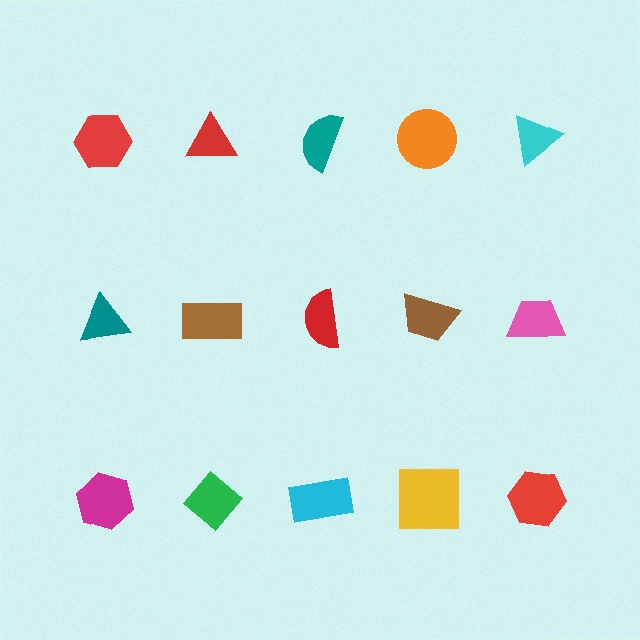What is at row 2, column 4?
A brown trapezoid.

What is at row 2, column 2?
A brown rectangle.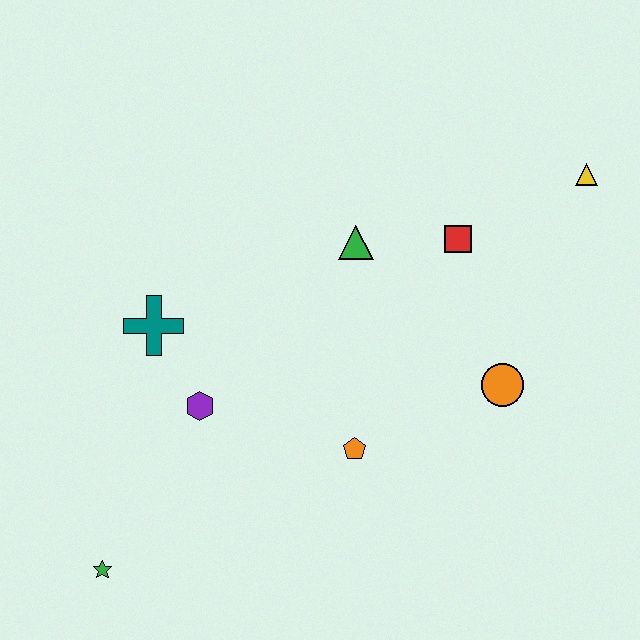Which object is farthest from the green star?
The yellow triangle is farthest from the green star.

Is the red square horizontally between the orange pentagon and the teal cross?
No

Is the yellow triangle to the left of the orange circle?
No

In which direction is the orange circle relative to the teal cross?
The orange circle is to the right of the teal cross.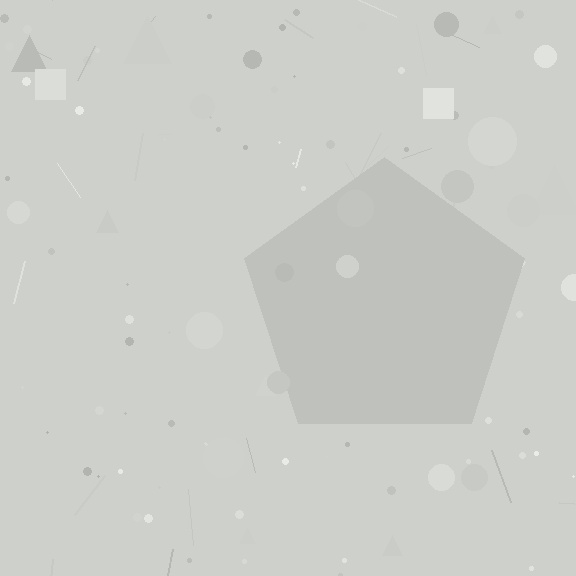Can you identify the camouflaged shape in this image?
The camouflaged shape is a pentagon.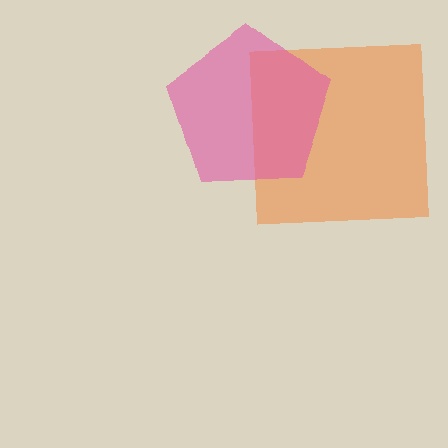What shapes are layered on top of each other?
The layered shapes are: an orange square, a pink pentagon.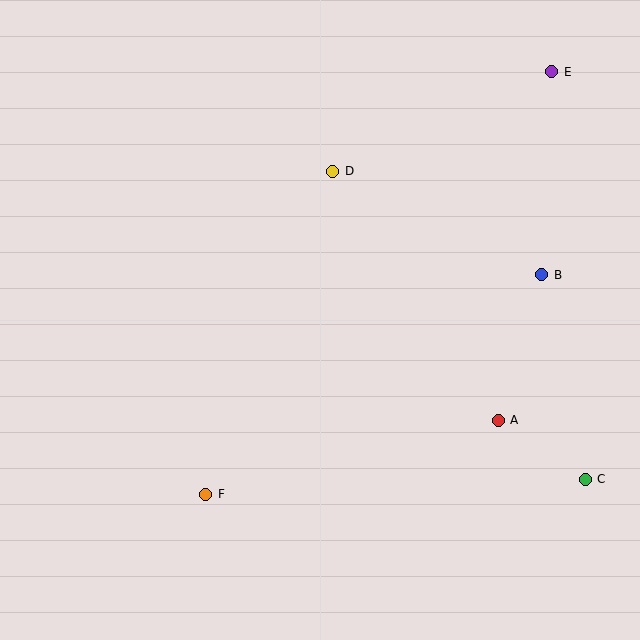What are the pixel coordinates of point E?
Point E is at (552, 72).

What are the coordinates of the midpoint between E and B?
The midpoint between E and B is at (547, 173).